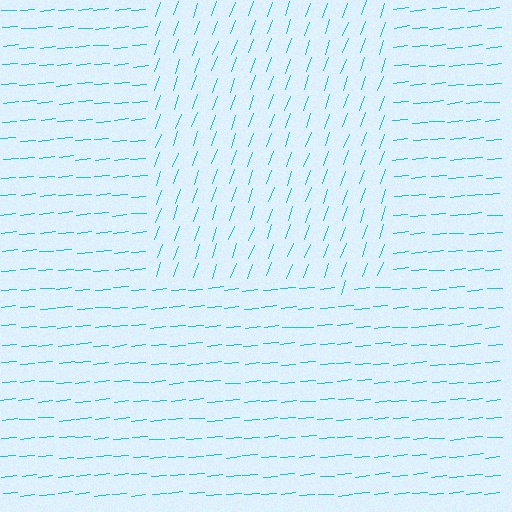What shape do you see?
I see a rectangle.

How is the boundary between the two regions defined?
The boundary is defined purely by a change in line orientation (approximately 65 degrees difference). All lines are the same color and thickness.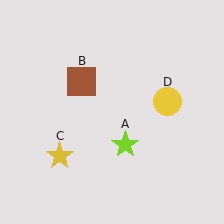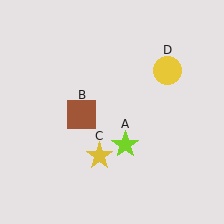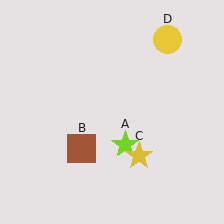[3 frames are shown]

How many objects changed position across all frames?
3 objects changed position: brown square (object B), yellow star (object C), yellow circle (object D).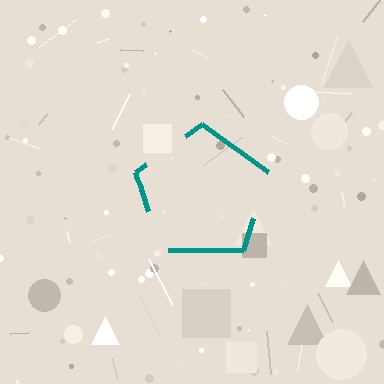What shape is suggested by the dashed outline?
The dashed outline suggests a pentagon.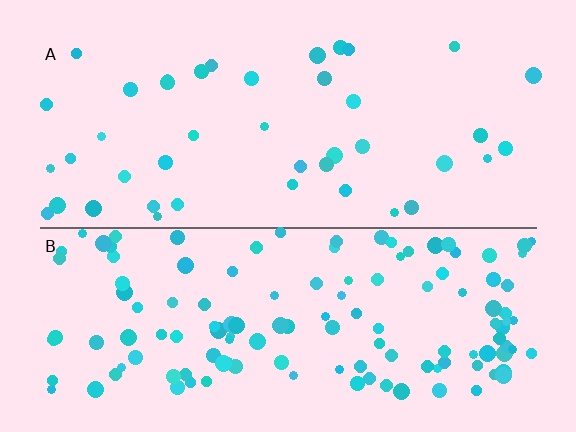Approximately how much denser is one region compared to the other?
Approximately 3.0× — region B over region A.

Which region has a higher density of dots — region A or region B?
B (the bottom).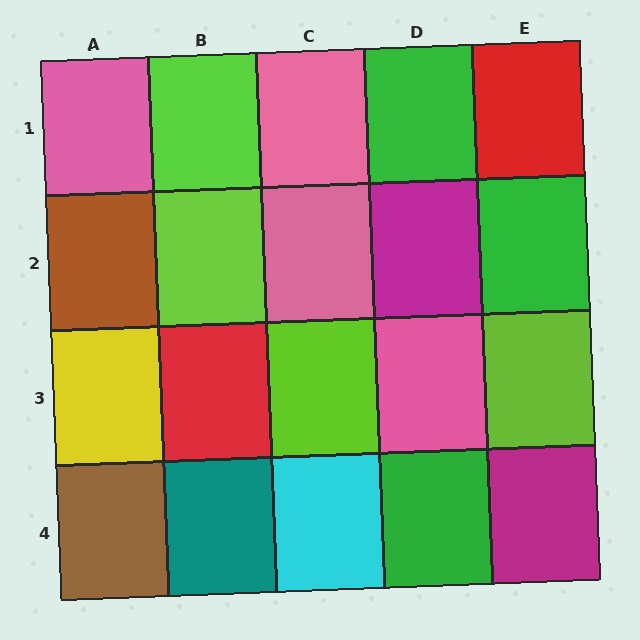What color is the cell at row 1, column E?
Red.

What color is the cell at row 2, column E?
Green.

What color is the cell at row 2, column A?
Brown.